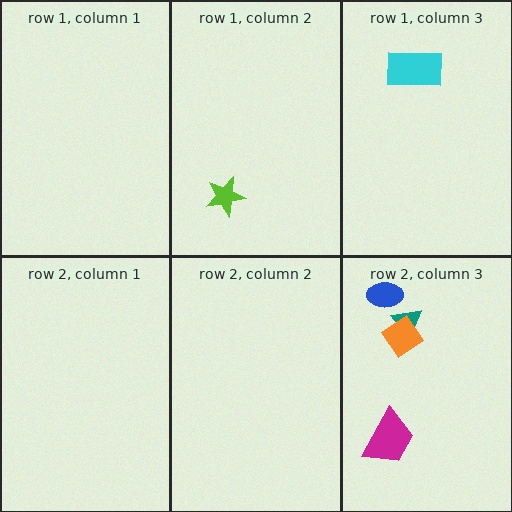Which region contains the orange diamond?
The row 2, column 3 region.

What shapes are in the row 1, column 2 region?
The lime star.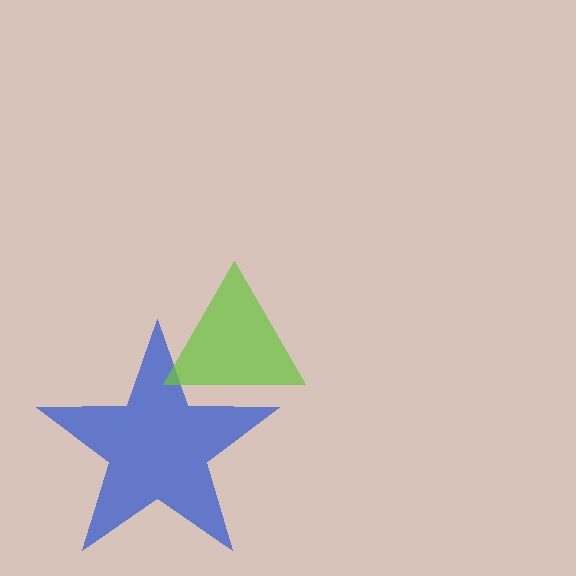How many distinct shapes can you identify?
There are 2 distinct shapes: a blue star, a lime triangle.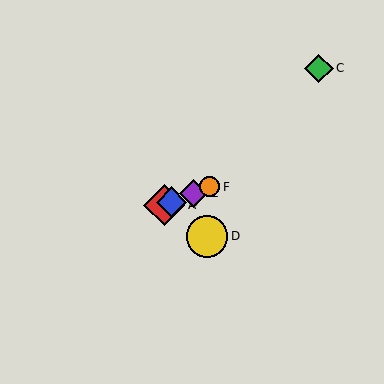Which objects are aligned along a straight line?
Objects A, B, E, F are aligned along a straight line.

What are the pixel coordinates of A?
Object A is at (164, 205).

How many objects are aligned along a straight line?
4 objects (A, B, E, F) are aligned along a straight line.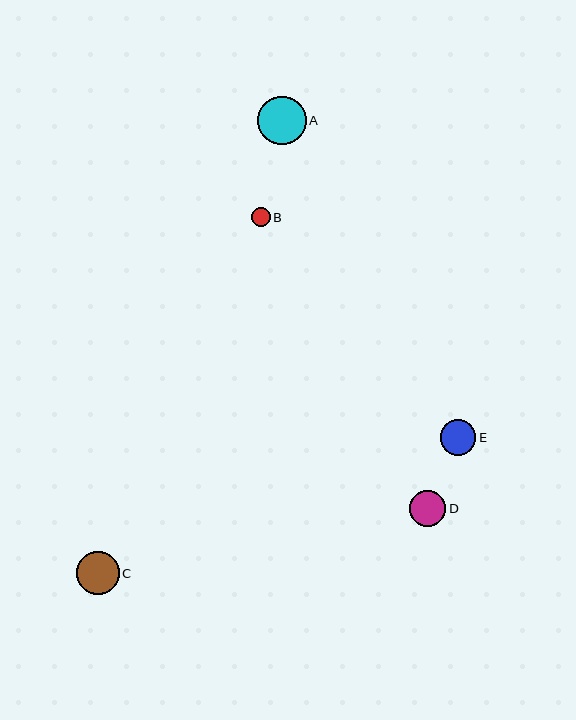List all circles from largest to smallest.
From largest to smallest: A, C, D, E, B.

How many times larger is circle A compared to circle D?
Circle A is approximately 1.3 times the size of circle D.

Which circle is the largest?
Circle A is the largest with a size of approximately 49 pixels.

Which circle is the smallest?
Circle B is the smallest with a size of approximately 19 pixels.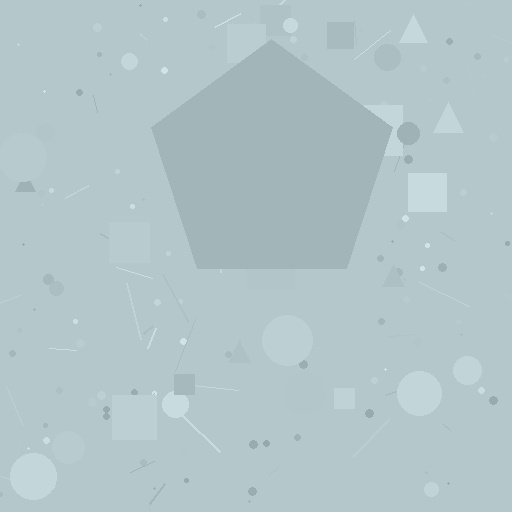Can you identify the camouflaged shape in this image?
The camouflaged shape is a pentagon.